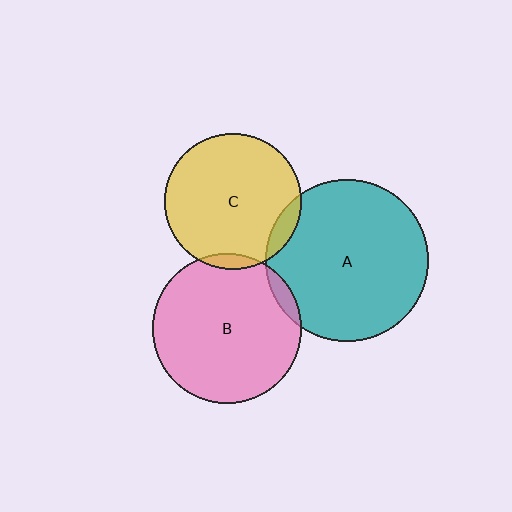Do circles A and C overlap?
Yes.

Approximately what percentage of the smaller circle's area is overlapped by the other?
Approximately 5%.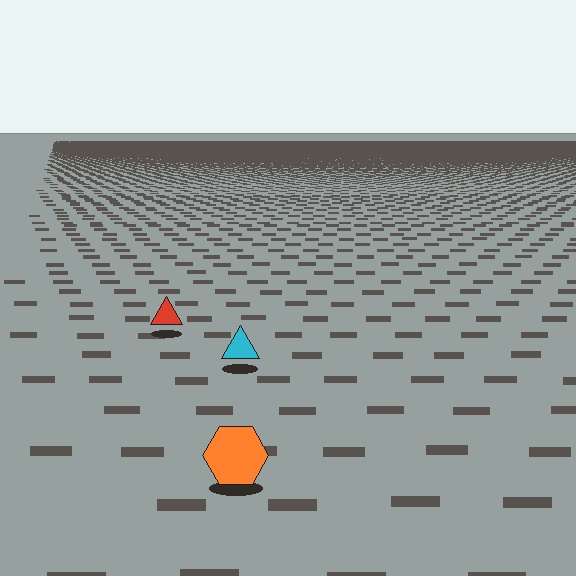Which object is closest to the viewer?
The orange hexagon is closest. The texture marks near it are larger and more spread out.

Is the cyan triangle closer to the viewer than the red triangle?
Yes. The cyan triangle is closer — you can tell from the texture gradient: the ground texture is coarser near it.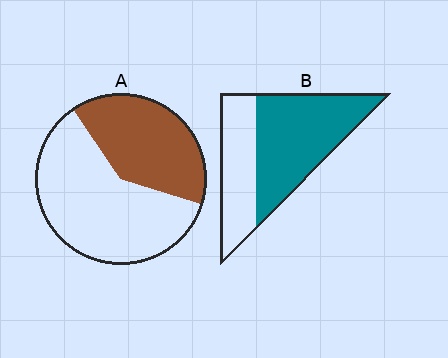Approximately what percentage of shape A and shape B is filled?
A is approximately 40% and B is approximately 60%.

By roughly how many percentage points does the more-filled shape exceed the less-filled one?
By roughly 25 percentage points (B over A).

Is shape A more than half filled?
No.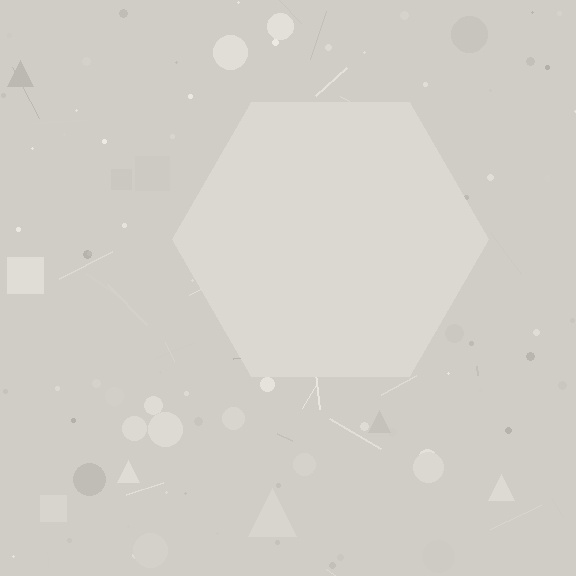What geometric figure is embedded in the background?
A hexagon is embedded in the background.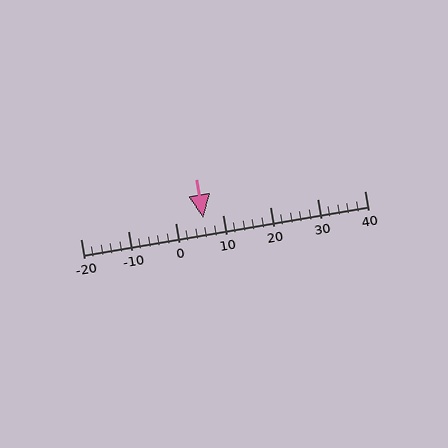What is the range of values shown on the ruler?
The ruler shows values from -20 to 40.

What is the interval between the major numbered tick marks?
The major tick marks are spaced 10 units apart.